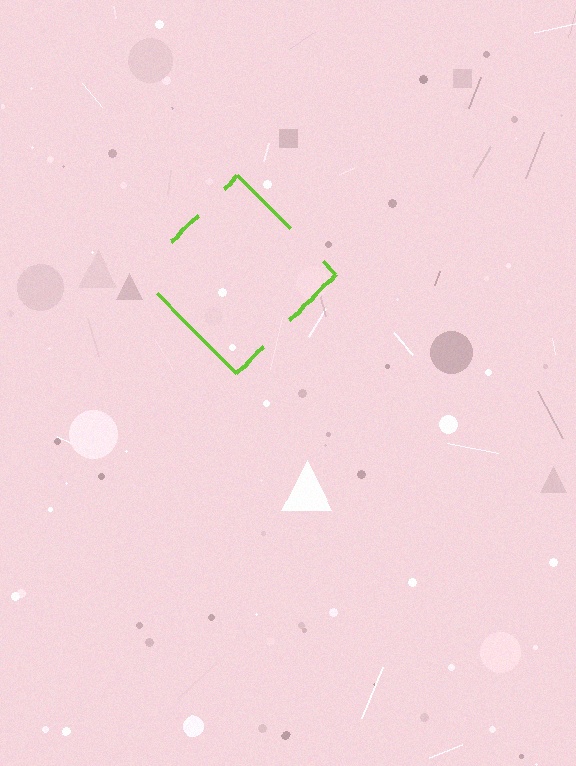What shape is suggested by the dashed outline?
The dashed outline suggests a diamond.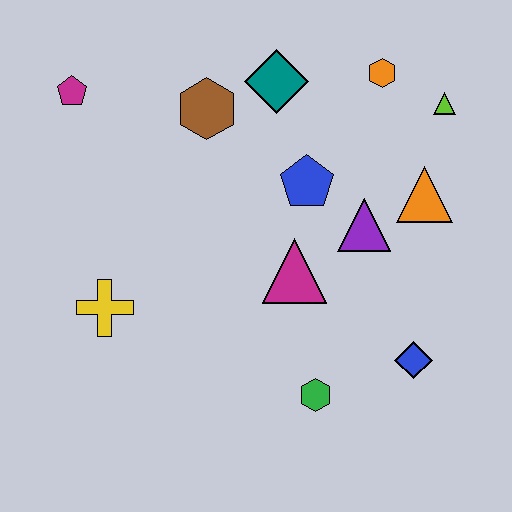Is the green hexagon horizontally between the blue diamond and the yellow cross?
Yes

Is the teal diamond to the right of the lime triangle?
No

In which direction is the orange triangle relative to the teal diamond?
The orange triangle is to the right of the teal diamond.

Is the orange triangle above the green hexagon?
Yes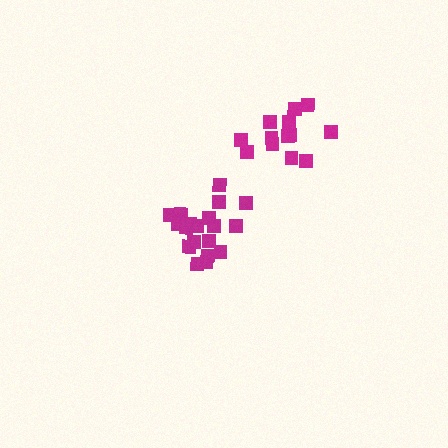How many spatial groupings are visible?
There are 2 spatial groupings.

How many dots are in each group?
Group 1: 14 dots, Group 2: 19 dots (33 total).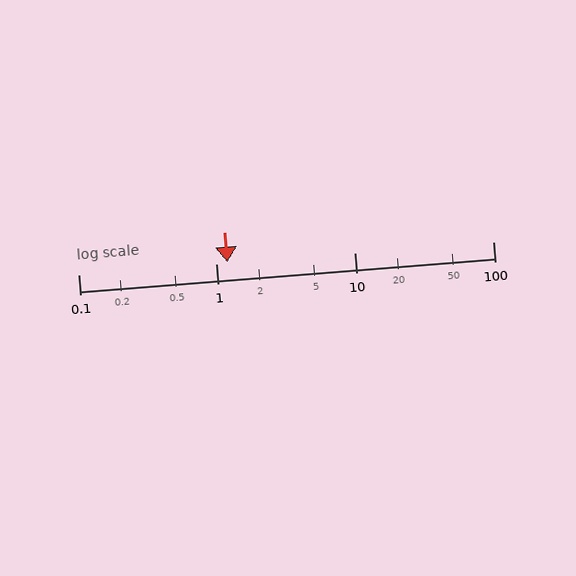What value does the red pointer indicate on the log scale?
The pointer indicates approximately 1.2.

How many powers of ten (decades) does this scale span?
The scale spans 3 decades, from 0.1 to 100.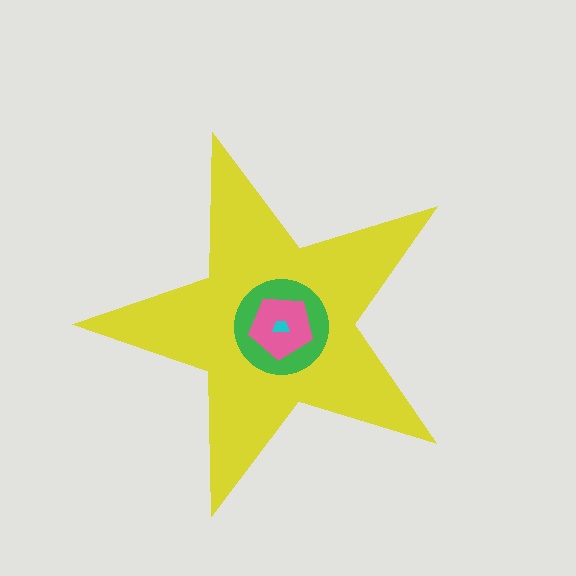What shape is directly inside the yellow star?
The green circle.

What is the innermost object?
The cyan trapezoid.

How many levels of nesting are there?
4.